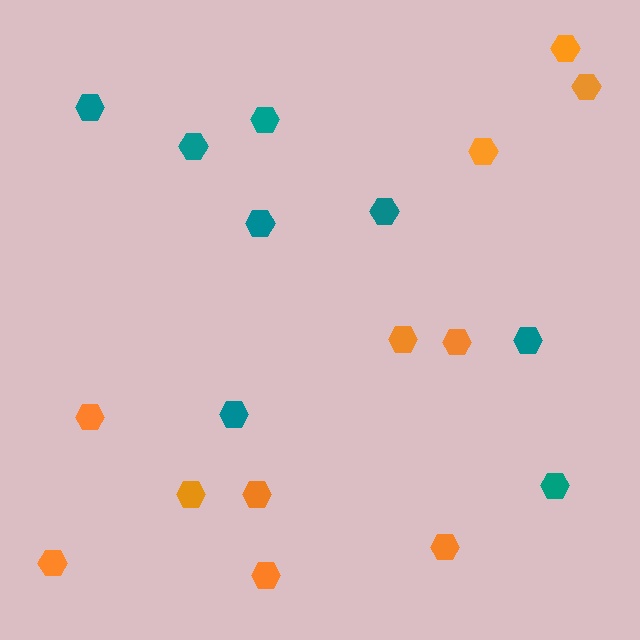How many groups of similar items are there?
There are 2 groups: one group of teal hexagons (8) and one group of orange hexagons (11).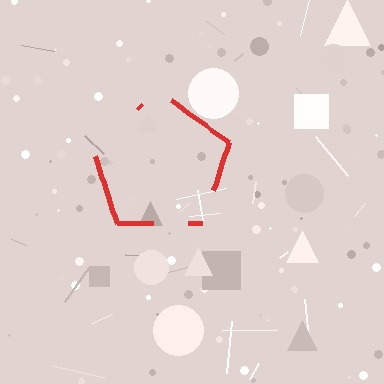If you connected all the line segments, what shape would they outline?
They would outline a pentagon.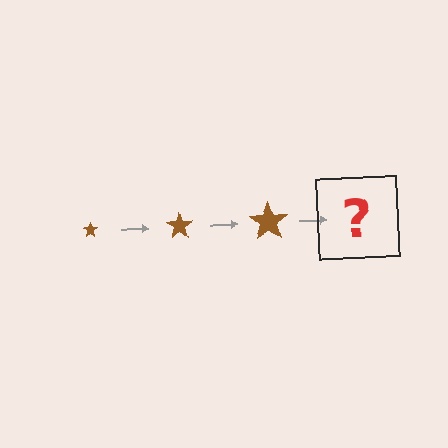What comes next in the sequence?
The next element should be a brown star, larger than the previous one.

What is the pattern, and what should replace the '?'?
The pattern is that the star gets progressively larger each step. The '?' should be a brown star, larger than the previous one.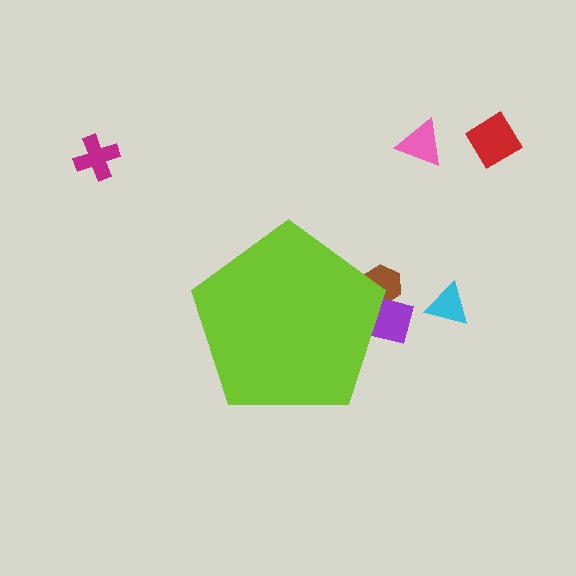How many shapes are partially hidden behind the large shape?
2 shapes are partially hidden.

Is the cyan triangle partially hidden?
No, the cyan triangle is fully visible.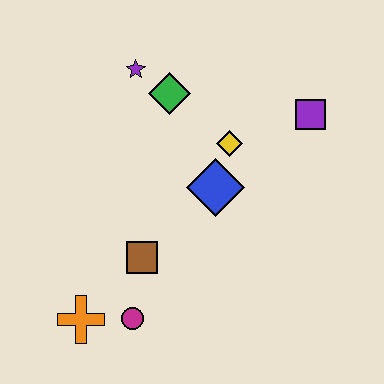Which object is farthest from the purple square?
The orange cross is farthest from the purple square.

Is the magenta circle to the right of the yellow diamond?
No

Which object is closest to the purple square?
The yellow diamond is closest to the purple square.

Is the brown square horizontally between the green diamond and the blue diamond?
No